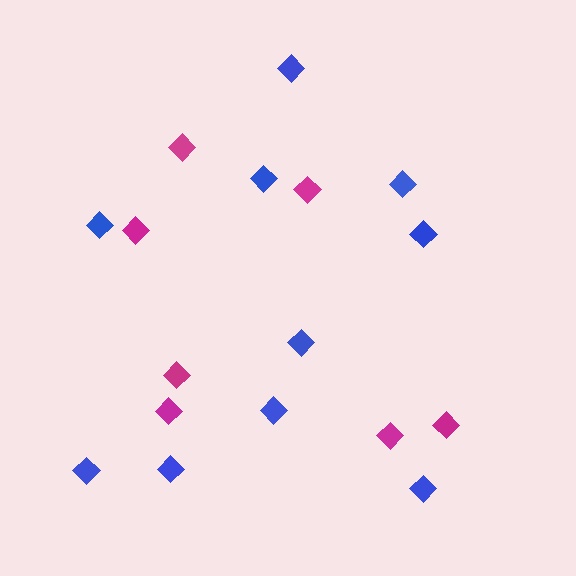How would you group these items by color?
There are 2 groups: one group of blue diamonds (10) and one group of magenta diamonds (7).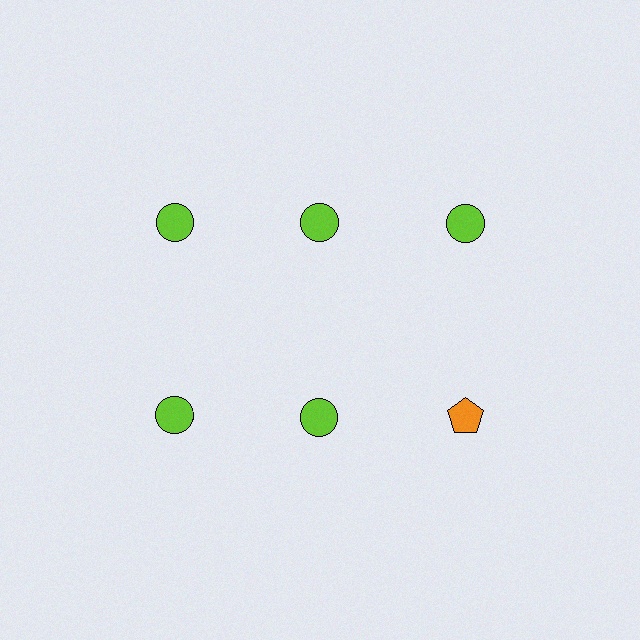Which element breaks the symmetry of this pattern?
The orange pentagon in the second row, center column breaks the symmetry. All other shapes are lime circles.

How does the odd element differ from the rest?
It differs in both color (orange instead of lime) and shape (pentagon instead of circle).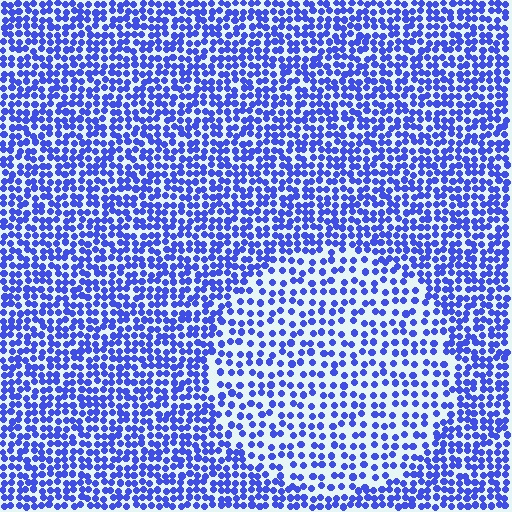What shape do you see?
I see a circle.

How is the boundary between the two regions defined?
The boundary is defined by a change in element density (approximately 1.8x ratio). All elements are the same color, size, and shape.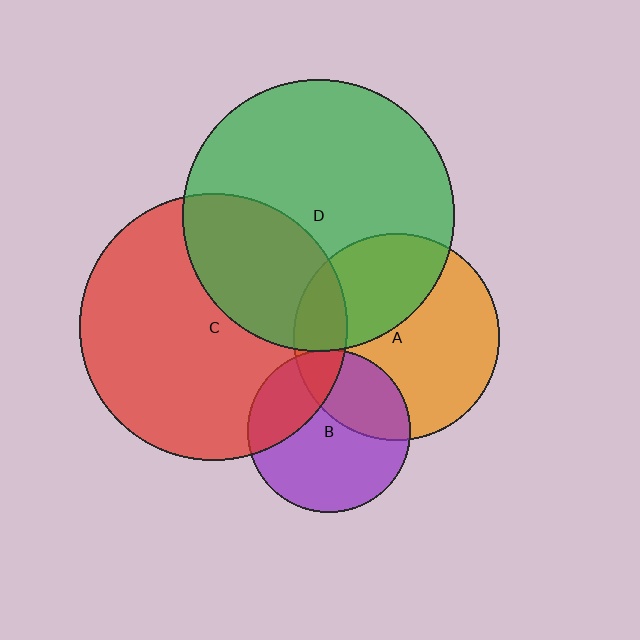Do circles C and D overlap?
Yes.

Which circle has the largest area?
Circle D (green).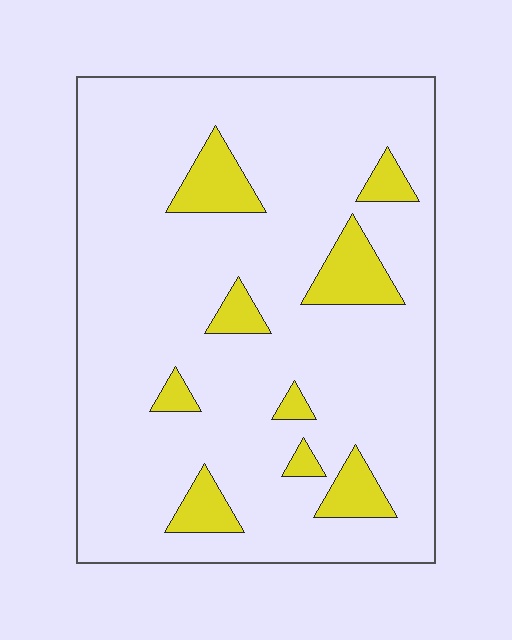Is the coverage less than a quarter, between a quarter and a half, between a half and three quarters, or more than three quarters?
Less than a quarter.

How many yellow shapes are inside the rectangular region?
9.